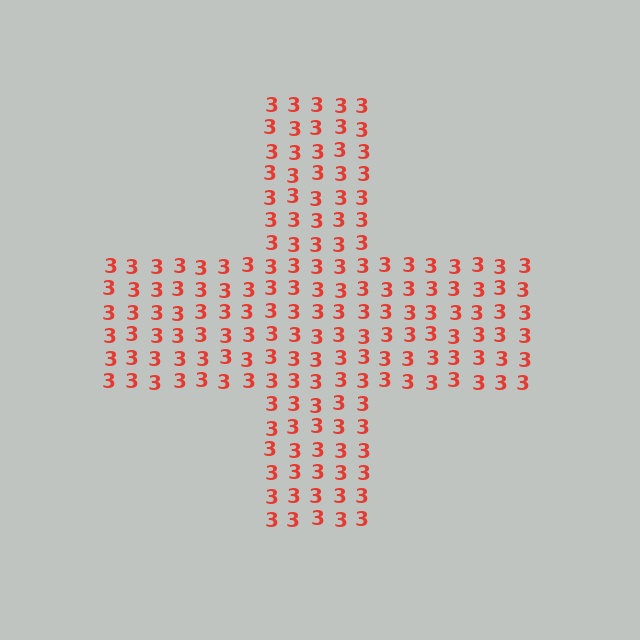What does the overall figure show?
The overall figure shows a cross.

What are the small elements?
The small elements are digit 3's.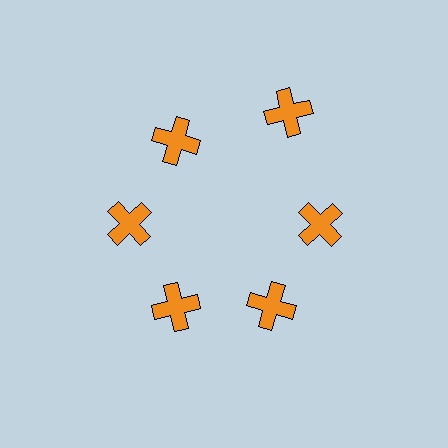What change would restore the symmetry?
The symmetry would be restored by moving it inward, back onto the ring so that all 6 crosses sit at equal angles and equal distance from the center.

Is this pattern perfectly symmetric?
No. The 6 orange crosses are arranged in a ring, but one element near the 1 o'clock position is pushed outward from the center, breaking the 6-fold rotational symmetry.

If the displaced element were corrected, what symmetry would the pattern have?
It would have 6-fold rotational symmetry — the pattern would map onto itself every 60 degrees.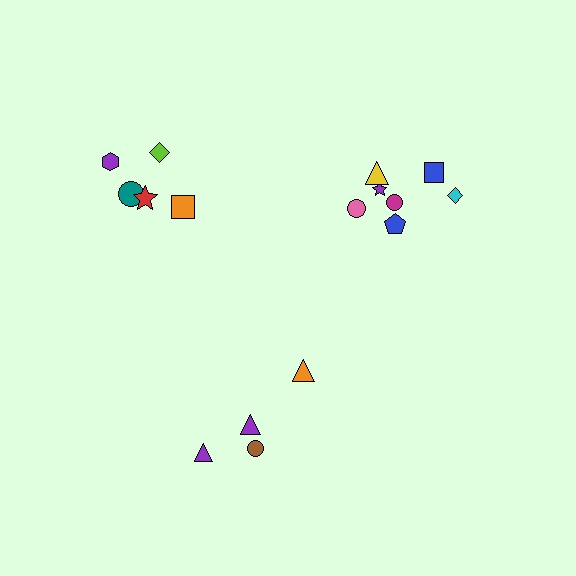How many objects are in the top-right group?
There are 7 objects.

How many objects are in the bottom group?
There are 4 objects.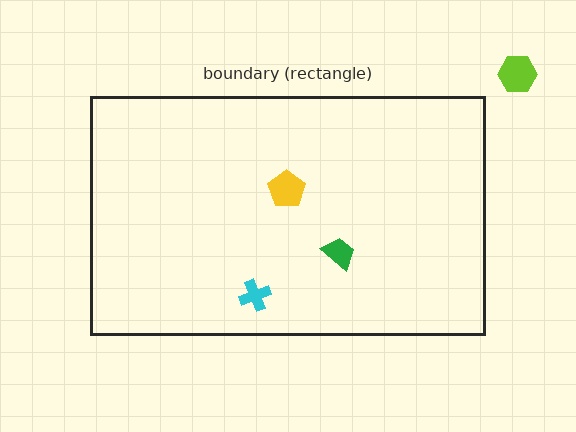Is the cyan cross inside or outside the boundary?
Inside.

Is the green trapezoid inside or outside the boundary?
Inside.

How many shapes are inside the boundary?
3 inside, 1 outside.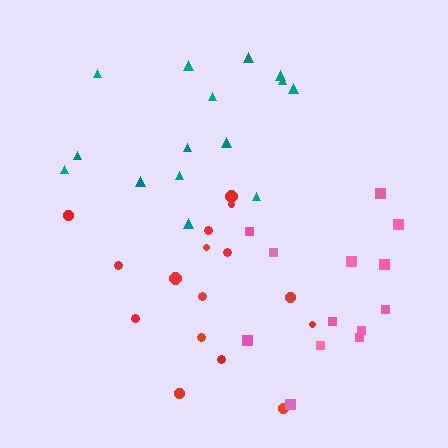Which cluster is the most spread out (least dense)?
Pink.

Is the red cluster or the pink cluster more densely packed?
Red.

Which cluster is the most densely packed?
Red.